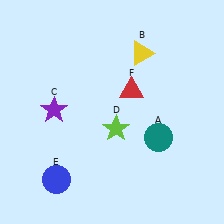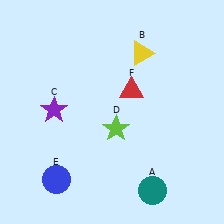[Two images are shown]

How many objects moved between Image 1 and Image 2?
1 object moved between the two images.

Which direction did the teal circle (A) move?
The teal circle (A) moved down.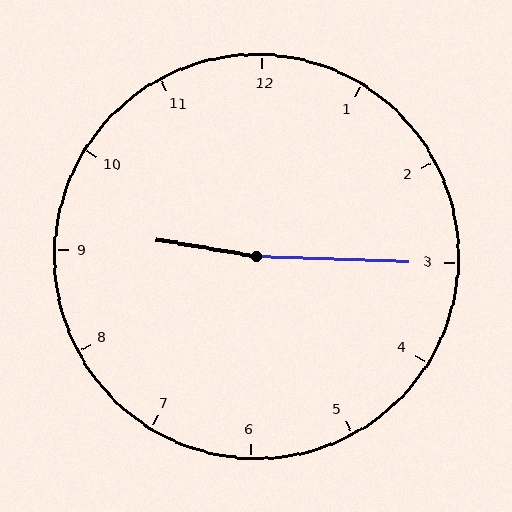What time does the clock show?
9:15.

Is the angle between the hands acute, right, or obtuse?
It is obtuse.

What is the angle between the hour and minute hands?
Approximately 172 degrees.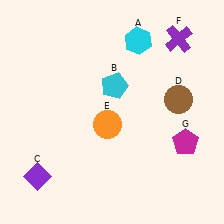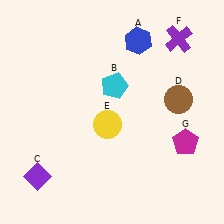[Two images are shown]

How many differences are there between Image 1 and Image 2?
There are 2 differences between the two images.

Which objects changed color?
A changed from cyan to blue. E changed from orange to yellow.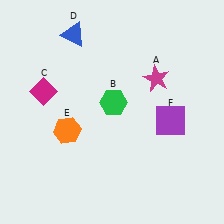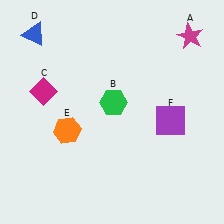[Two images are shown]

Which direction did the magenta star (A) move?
The magenta star (A) moved up.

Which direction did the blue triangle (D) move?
The blue triangle (D) moved left.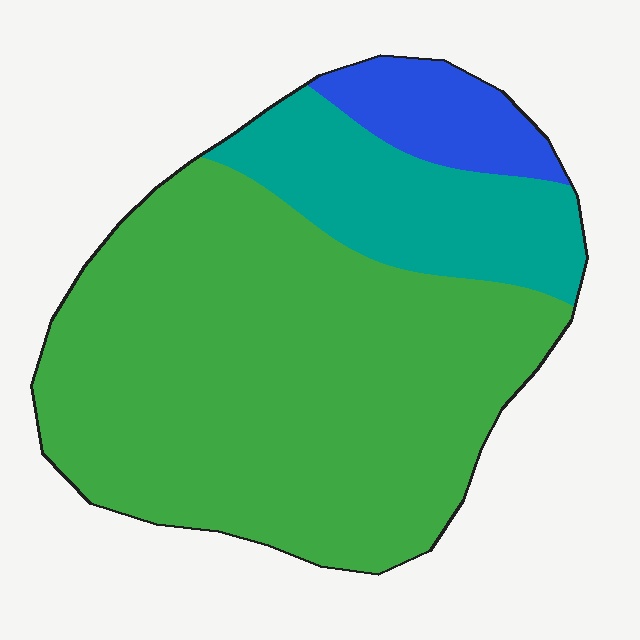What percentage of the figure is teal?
Teal covers 20% of the figure.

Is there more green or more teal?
Green.